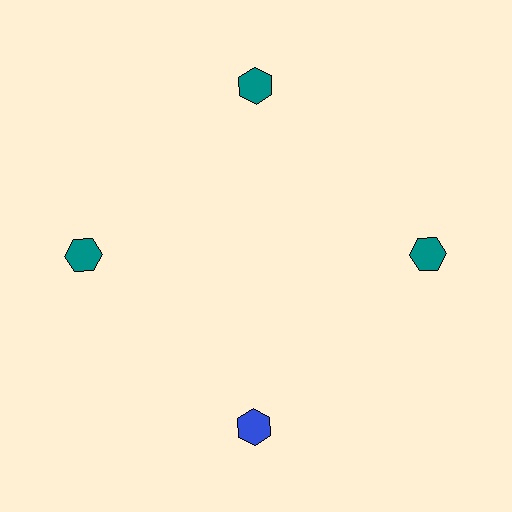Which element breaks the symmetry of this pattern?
The blue hexagon at roughly the 6 o'clock position breaks the symmetry. All other shapes are teal hexagons.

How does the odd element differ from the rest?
It has a different color: blue instead of teal.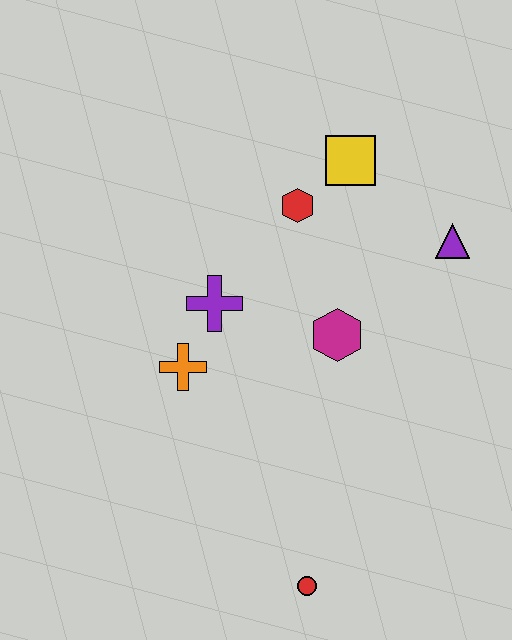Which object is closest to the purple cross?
The orange cross is closest to the purple cross.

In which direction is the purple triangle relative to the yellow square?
The purple triangle is to the right of the yellow square.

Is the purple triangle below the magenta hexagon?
No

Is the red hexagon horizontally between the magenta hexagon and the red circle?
No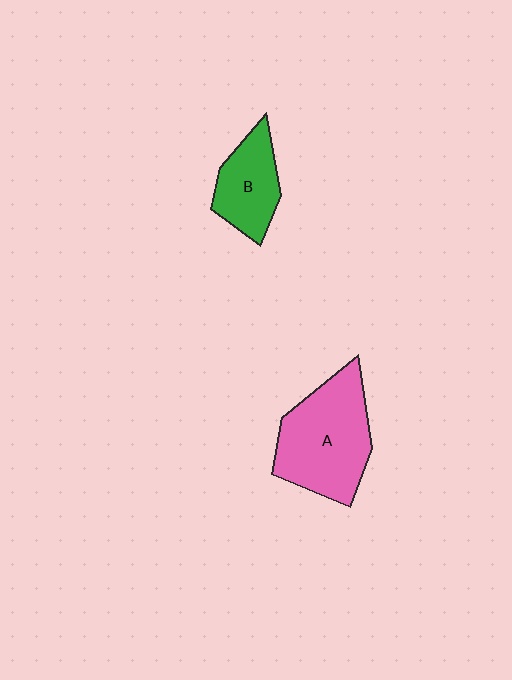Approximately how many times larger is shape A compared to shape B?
Approximately 1.7 times.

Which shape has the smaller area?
Shape B (green).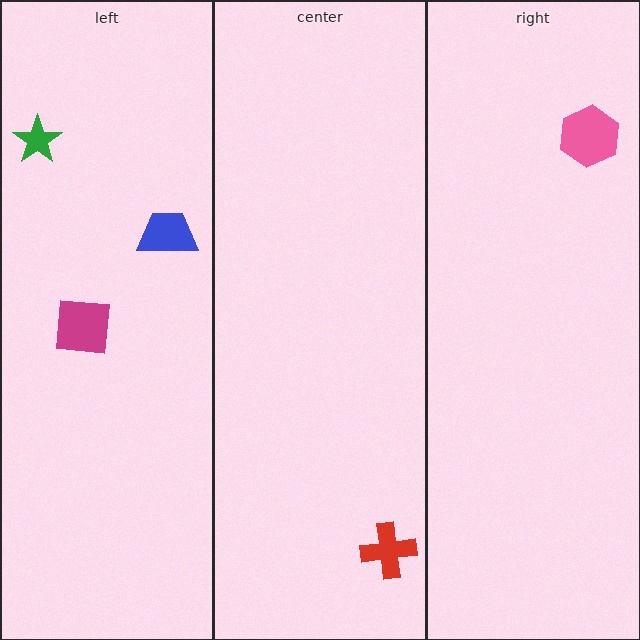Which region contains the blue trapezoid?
The left region.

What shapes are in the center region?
The red cross.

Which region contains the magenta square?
The left region.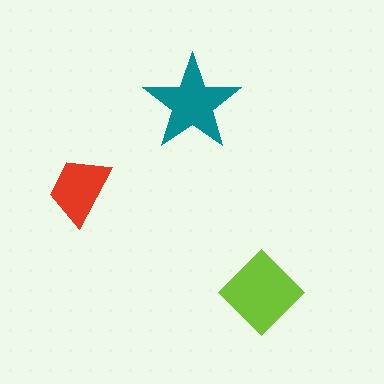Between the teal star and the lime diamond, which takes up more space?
The lime diamond.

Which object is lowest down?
The lime diamond is bottommost.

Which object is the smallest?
The red trapezoid.